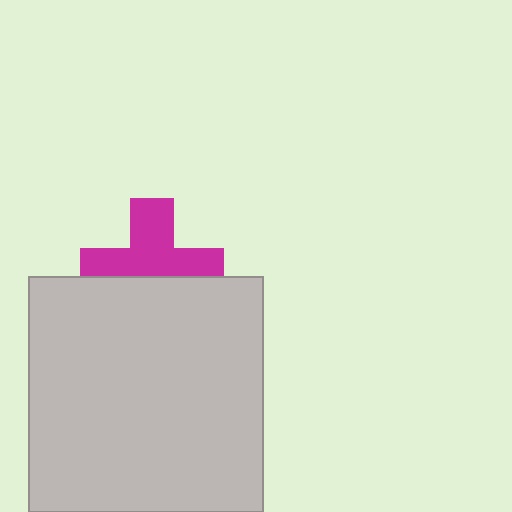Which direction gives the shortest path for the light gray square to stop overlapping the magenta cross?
Moving down gives the shortest separation.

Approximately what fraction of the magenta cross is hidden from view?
Roughly 42% of the magenta cross is hidden behind the light gray square.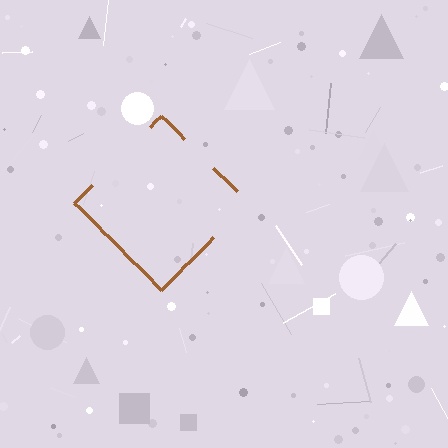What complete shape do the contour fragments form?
The contour fragments form a diamond.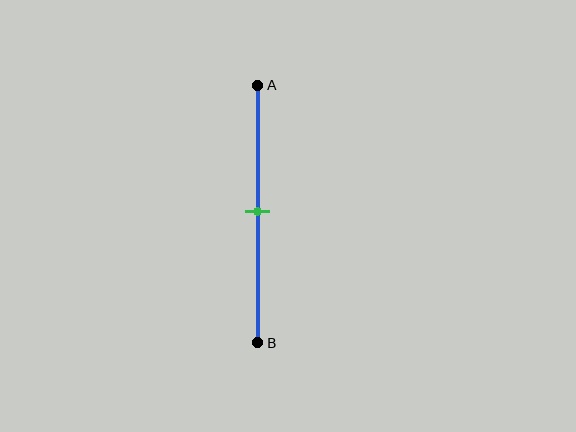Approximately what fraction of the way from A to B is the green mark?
The green mark is approximately 50% of the way from A to B.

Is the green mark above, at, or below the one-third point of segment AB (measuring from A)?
The green mark is below the one-third point of segment AB.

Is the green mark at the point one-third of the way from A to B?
No, the mark is at about 50% from A, not at the 33% one-third point.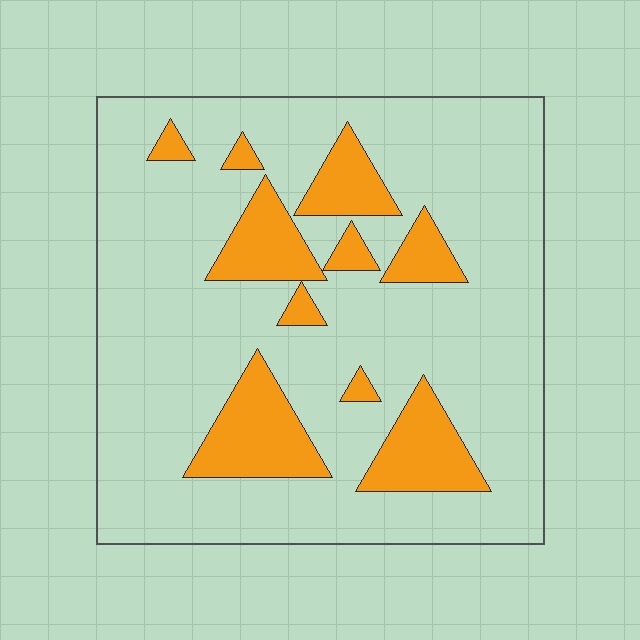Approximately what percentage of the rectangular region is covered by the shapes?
Approximately 20%.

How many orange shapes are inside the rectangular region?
10.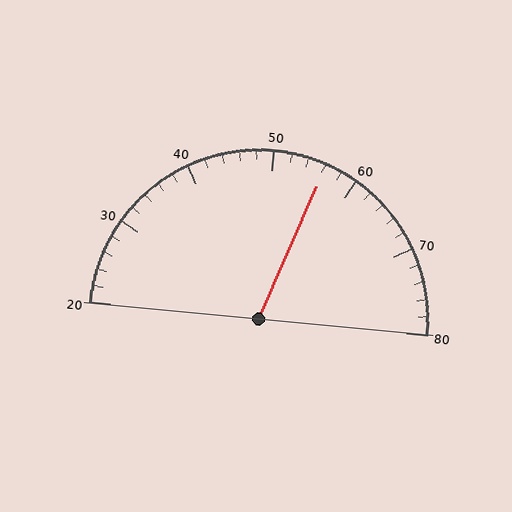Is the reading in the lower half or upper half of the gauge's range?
The reading is in the upper half of the range (20 to 80).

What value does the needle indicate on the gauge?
The needle indicates approximately 56.